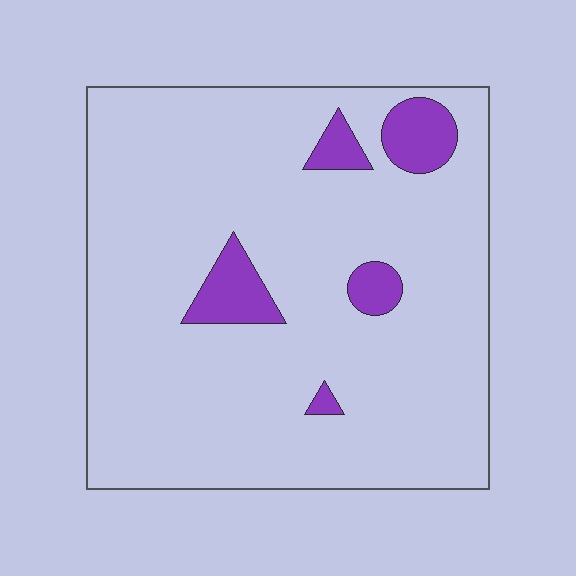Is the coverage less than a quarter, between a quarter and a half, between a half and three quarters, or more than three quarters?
Less than a quarter.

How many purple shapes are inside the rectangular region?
5.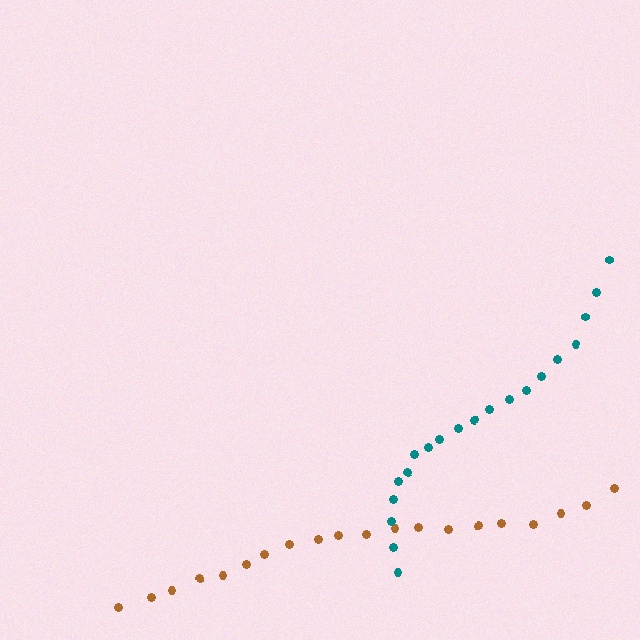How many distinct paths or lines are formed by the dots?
There are 2 distinct paths.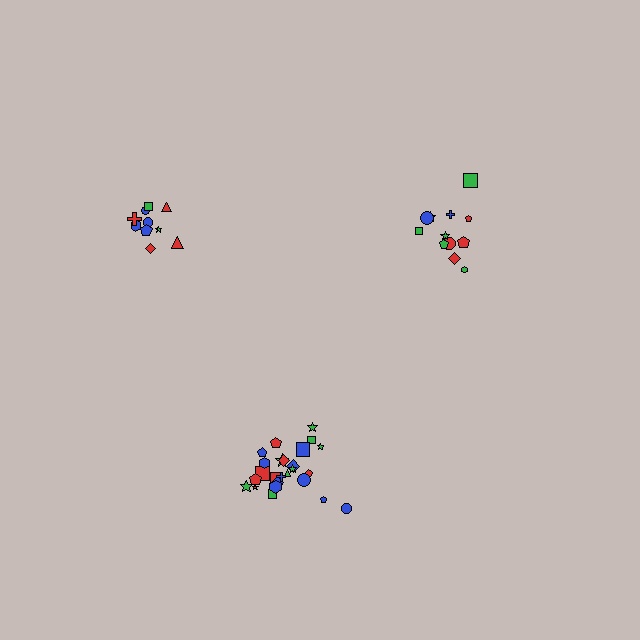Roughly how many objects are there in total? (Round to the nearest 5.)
Roughly 45 objects in total.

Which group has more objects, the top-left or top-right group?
The top-right group.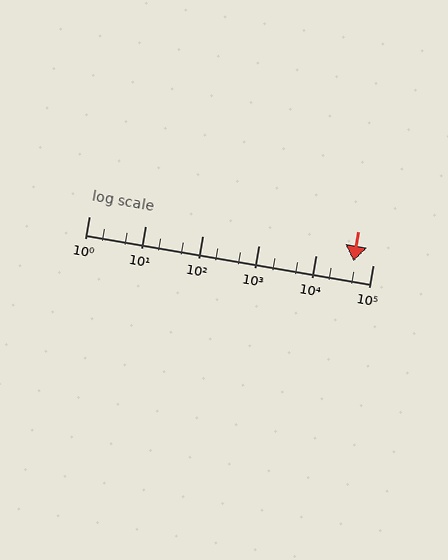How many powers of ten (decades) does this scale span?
The scale spans 5 decades, from 1 to 100000.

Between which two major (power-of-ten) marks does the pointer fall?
The pointer is between 10000 and 100000.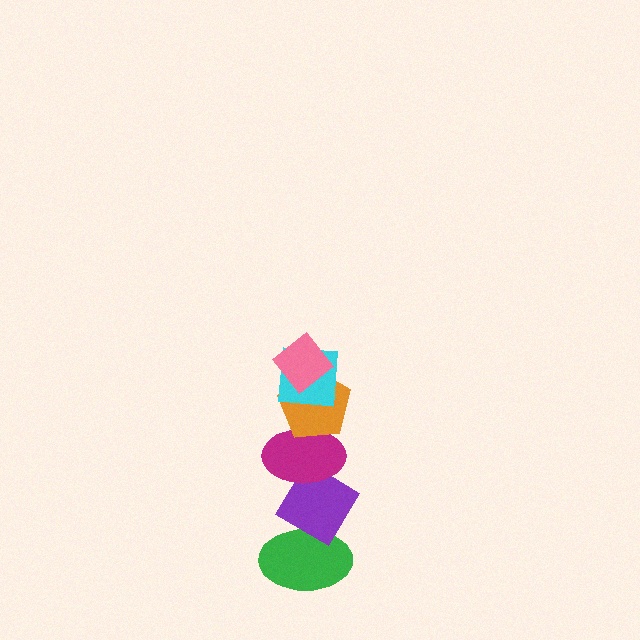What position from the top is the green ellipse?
The green ellipse is 6th from the top.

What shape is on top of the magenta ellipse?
The orange pentagon is on top of the magenta ellipse.